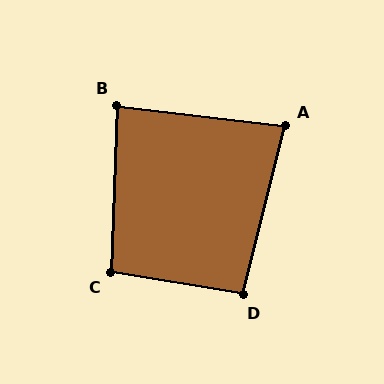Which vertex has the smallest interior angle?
A, at approximately 83 degrees.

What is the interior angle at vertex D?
Approximately 95 degrees (approximately right).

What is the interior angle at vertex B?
Approximately 85 degrees (approximately right).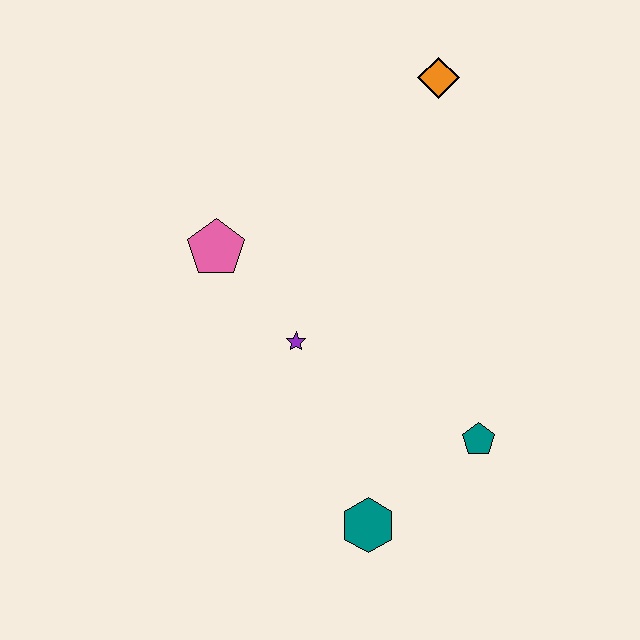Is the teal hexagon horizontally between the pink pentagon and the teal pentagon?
Yes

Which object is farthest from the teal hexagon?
The orange diamond is farthest from the teal hexagon.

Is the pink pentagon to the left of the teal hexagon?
Yes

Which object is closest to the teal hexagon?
The teal pentagon is closest to the teal hexagon.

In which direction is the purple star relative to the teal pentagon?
The purple star is to the left of the teal pentagon.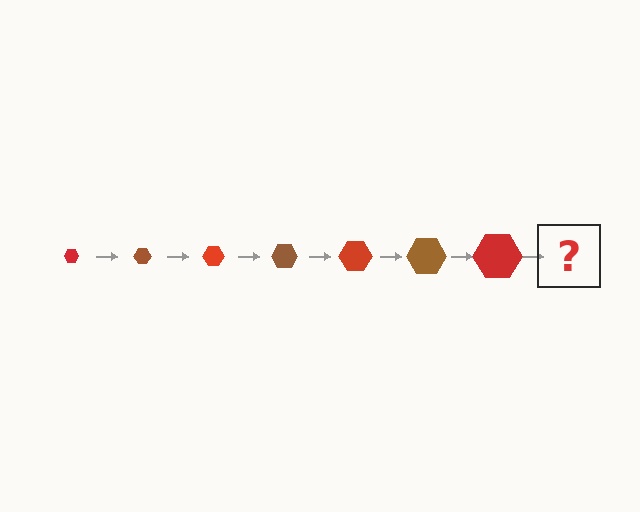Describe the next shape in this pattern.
It should be a brown hexagon, larger than the previous one.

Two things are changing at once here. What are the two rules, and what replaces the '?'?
The two rules are that the hexagon grows larger each step and the color cycles through red and brown. The '?' should be a brown hexagon, larger than the previous one.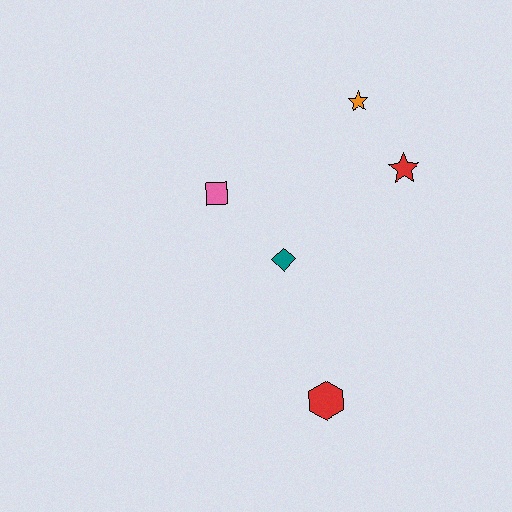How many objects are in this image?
There are 5 objects.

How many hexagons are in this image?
There is 1 hexagon.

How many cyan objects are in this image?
There are no cyan objects.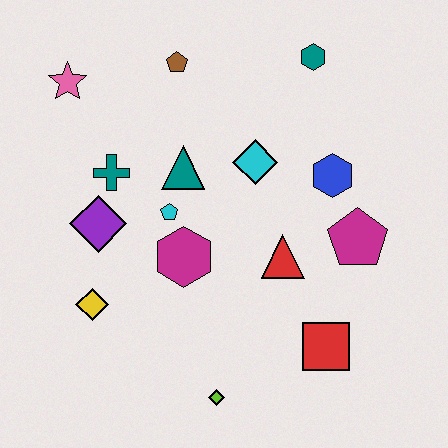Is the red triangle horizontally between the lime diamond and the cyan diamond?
No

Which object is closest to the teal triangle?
The cyan pentagon is closest to the teal triangle.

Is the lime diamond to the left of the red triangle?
Yes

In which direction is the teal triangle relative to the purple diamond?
The teal triangle is to the right of the purple diamond.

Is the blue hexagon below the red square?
No